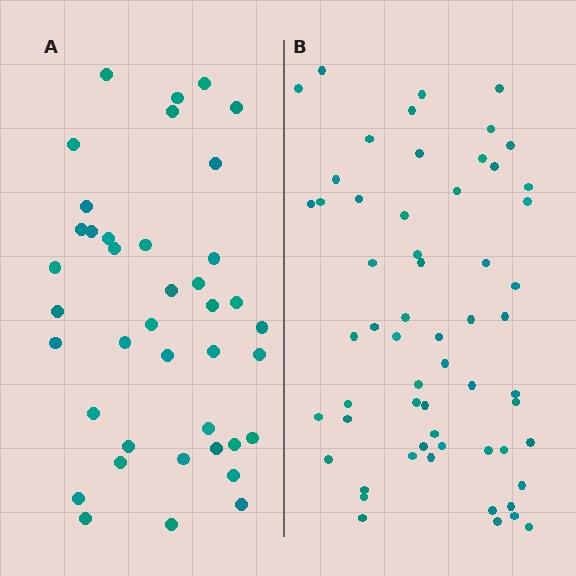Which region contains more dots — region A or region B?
Region B (the right region) has more dots.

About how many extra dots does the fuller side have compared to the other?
Region B has approximately 20 more dots than region A.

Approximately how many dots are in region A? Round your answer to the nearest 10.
About 40 dots.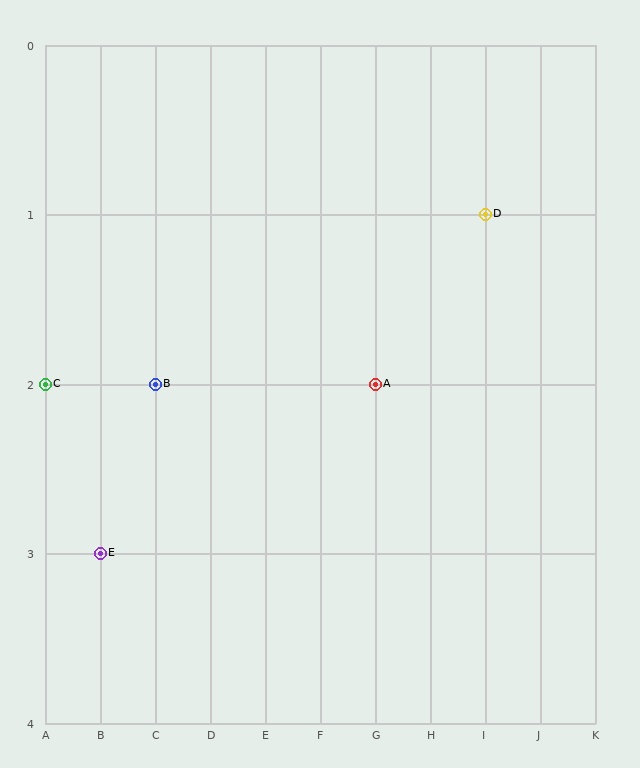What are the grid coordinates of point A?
Point A is at grid coordinates (G, 2).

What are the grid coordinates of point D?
Point D is at grid coordinates (I, 1).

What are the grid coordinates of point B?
Point B is at grid coordinates (C, 2).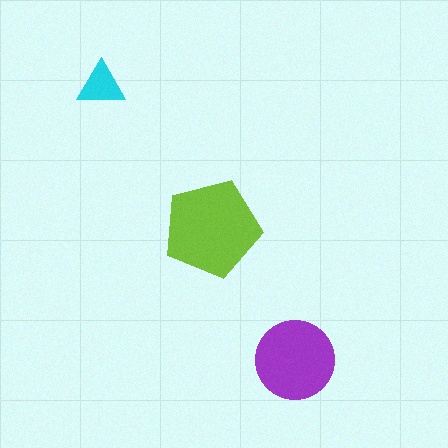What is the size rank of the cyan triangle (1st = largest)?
3rd.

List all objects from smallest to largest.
The cyan triangle, the purple circle, the lime pentagon.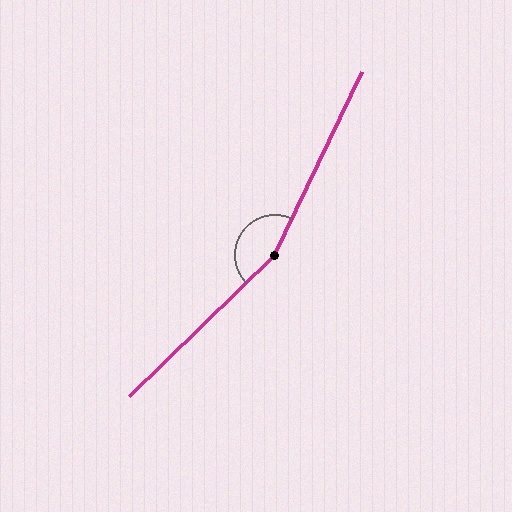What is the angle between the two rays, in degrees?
Approximately 160 degrees.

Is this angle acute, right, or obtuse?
It is obtuse.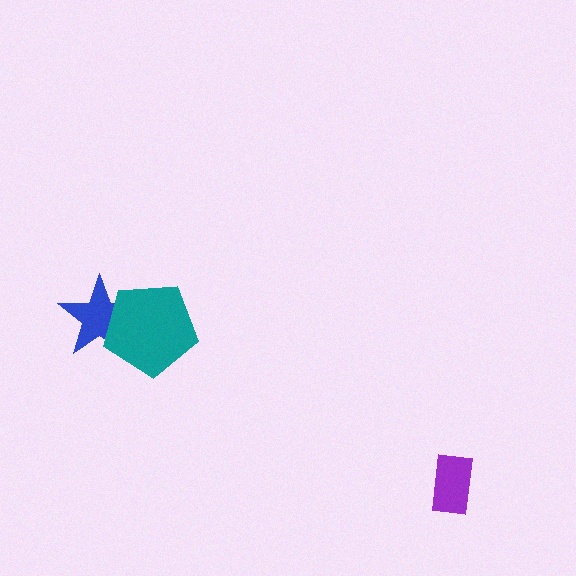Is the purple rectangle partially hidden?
No, no other shape covers it.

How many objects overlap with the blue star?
1 object overlaps with the blue star.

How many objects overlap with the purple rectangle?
0 objects overlap with the purple rectangle.